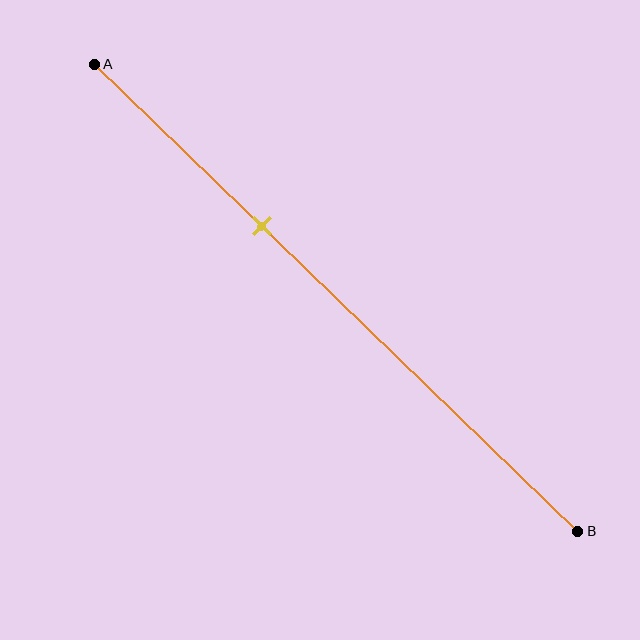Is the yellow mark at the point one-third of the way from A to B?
Yes, the mark is approximately at the one-third point.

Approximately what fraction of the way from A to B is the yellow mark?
The yellow mark is approximately 35% of the way from A to B.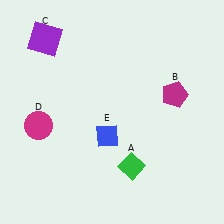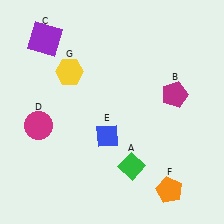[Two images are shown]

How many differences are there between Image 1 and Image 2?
There are 2 differences between the two images.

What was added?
An orange pentagon (F), a yellow hexagon (G) were added in Image 2.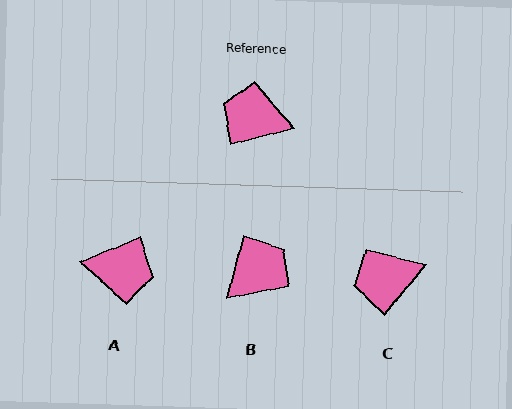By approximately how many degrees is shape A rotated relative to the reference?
Approximately 172 degrees clockwise.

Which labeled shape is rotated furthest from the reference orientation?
A, about 172 degrees away.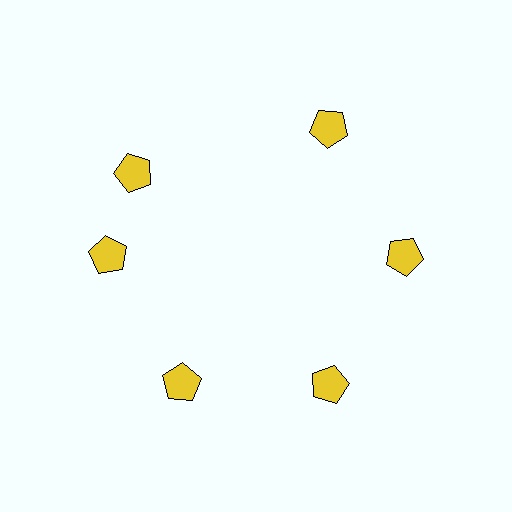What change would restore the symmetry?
The symmetry would be restored by rotating it back into even spacing with its neighbors so that all 6 pentagons sit at equal angles and equal distance from the center.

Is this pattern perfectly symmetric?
No. The 6 yellow pentagons are arranged in a ring, but one element near the 11 o'clock position is rotated out of alignment along the ring, breaking the 6-fold rotational symmetry.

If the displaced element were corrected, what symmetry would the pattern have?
It would have 6-fold rotational symmetry — the pattern would map onto itself every 60 degrees.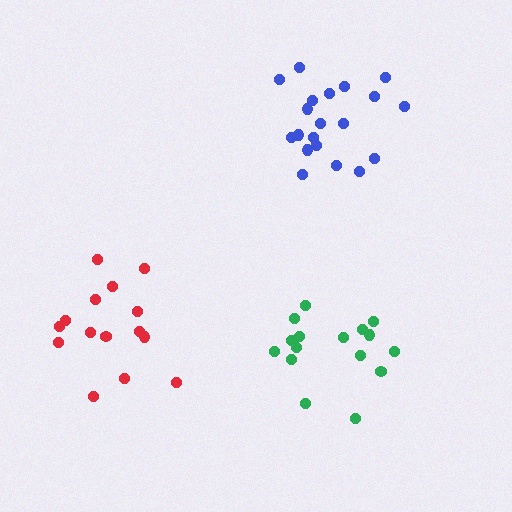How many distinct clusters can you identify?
There are 3 distinct clusters.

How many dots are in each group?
Group 1: 16 dots, Group 2: 15 dots, Group 3: 20 dots (51 total).